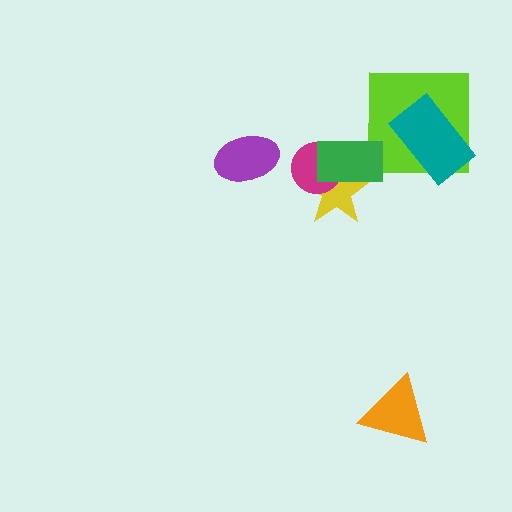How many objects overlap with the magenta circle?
2 objects overlap with the magenta circle.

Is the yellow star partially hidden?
Yes, it is partially covered by another shape.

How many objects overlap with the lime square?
1 object overlaps with the lime square.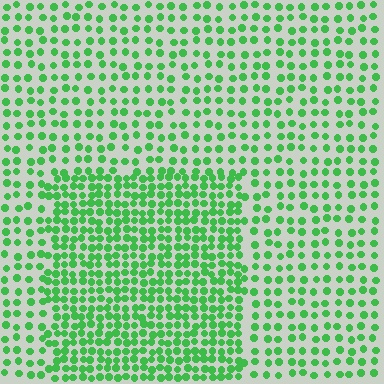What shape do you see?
I see a rectangle.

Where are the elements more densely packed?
The elements are more densely packed inside the rectangle boundary.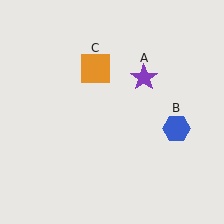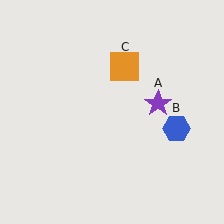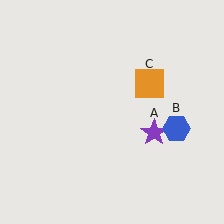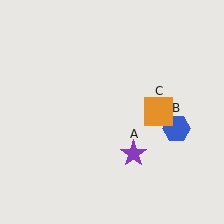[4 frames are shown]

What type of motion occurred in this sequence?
The purple star (object A), orange square (object C) rotated clockwise around the center of the scene.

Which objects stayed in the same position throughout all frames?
Blue hexagon (object B) remained stationary.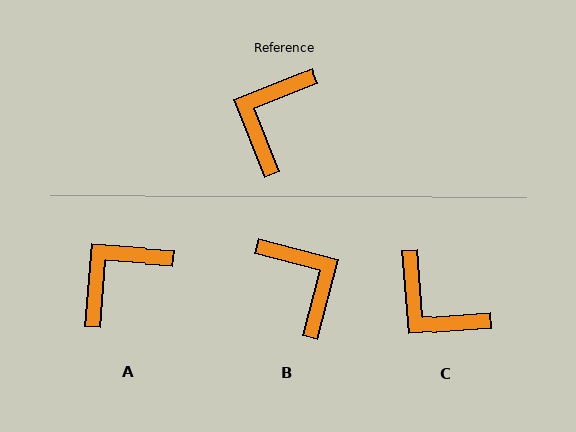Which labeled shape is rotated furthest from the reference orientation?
B, about 126 degrees away.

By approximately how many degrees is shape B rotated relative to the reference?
Approximately 126 degrees clockwise.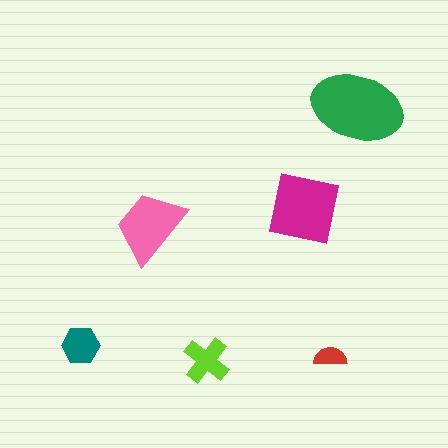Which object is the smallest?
The red semicircle.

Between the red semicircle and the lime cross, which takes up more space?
The lime cross.